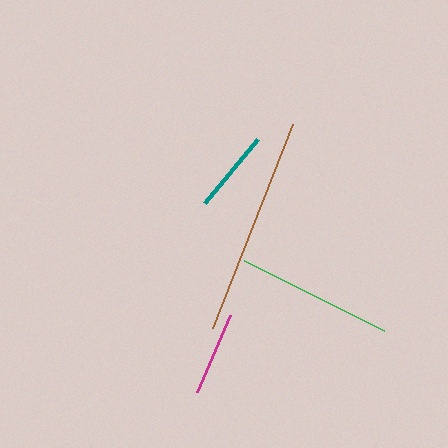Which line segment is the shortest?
The teal line is the shortest at approximately 83 pixels.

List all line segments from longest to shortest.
From longest to shortest: brown, green, magenta, teal.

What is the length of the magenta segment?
The magenta segment is approximately 83 pixels long.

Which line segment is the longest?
The brown line is the longest at approximately 219 pixels.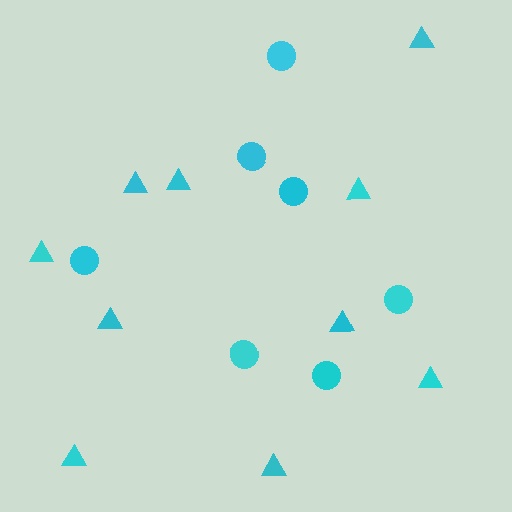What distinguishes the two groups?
There are 2 groups: one group of circles (7) and one group of triangles (10).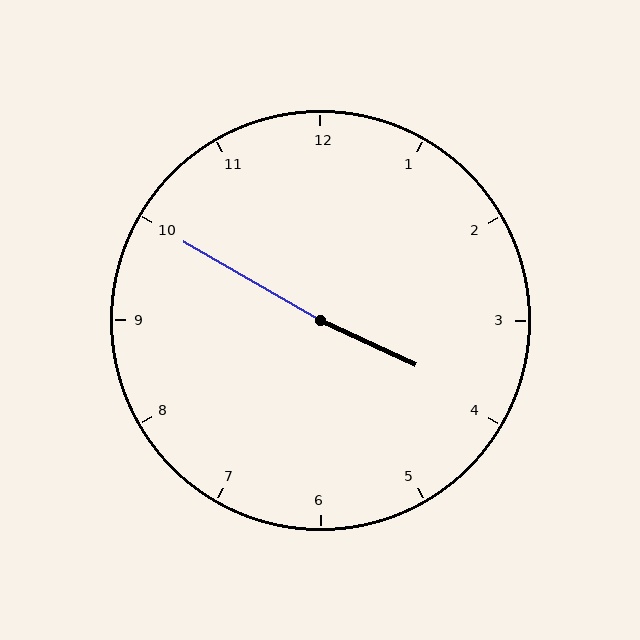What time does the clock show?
3:50.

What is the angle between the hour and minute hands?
Approximately 175 degrees.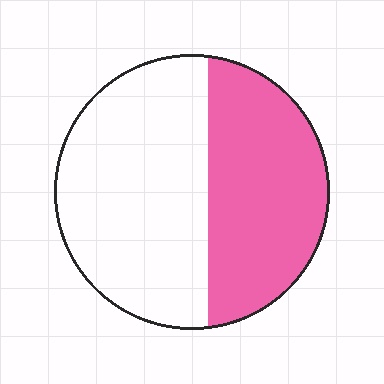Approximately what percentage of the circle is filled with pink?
Approximately 45%.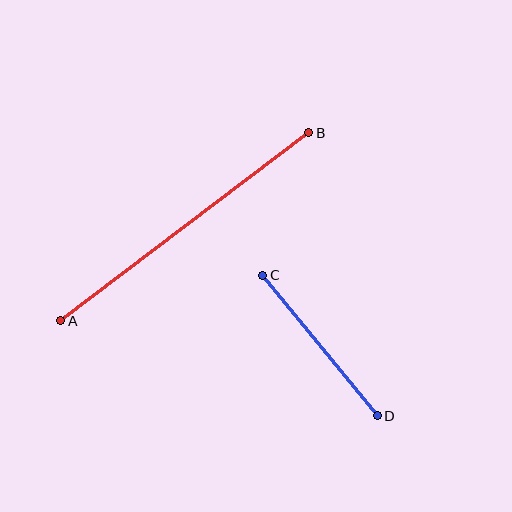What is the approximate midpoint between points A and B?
The midpoint is at approximately (185, 227) pixels.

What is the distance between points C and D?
The distance is approximately 181 pixels.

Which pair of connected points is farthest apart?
Points A and B are farthest apart.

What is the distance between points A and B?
The distance is approximately 311 pixels.